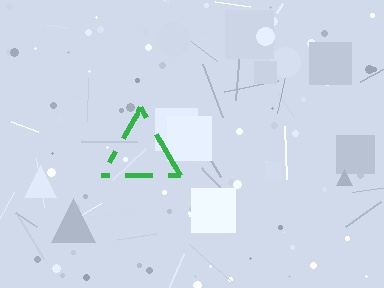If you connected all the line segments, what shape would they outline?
They would outline a triangle.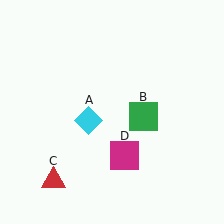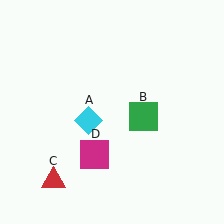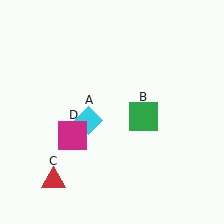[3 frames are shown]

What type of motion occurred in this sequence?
The magenta square (object D) rotated clockwise around the center of the scene.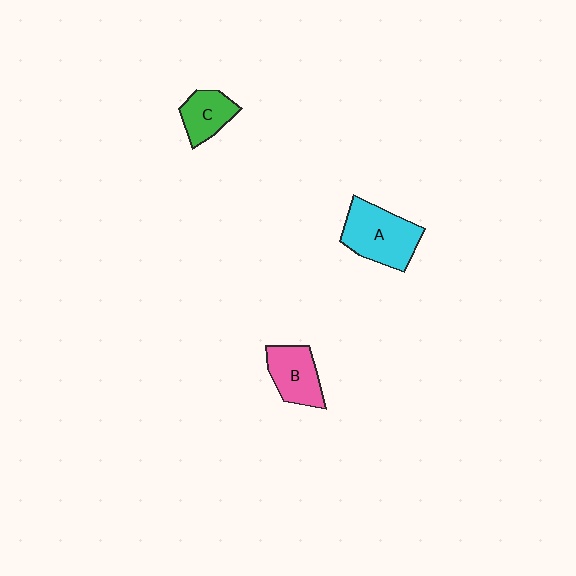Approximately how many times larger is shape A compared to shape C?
Approximately 1.7 times.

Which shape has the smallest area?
Shape C (green).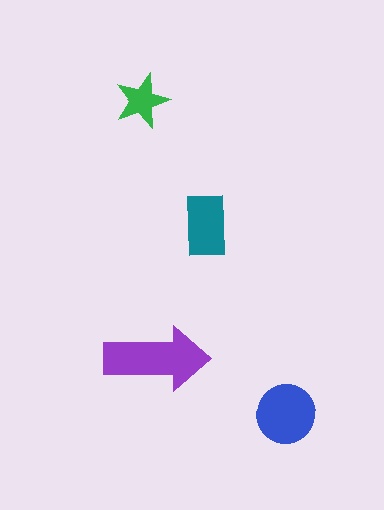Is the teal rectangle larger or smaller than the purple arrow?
Smaller.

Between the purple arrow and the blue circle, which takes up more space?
The purple arrow.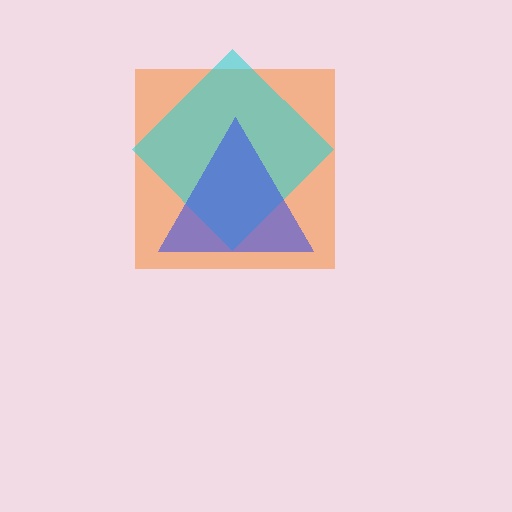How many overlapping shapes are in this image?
There are 3 overlapping shapes in the image.